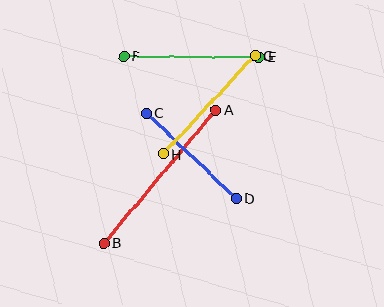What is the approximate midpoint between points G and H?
The midpoint is at approximately (209, 105) pixels.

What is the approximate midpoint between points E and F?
The midpoint is at approximately (192, 57) pixels.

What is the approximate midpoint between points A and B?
The midpoint is at approximately (160, 176) pixels.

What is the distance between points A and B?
The distance is approximately 174 pixels.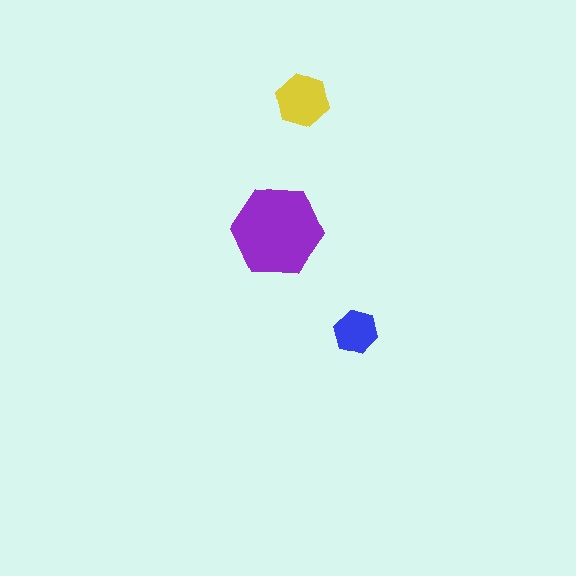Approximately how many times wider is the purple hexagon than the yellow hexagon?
About 1.5 times wider.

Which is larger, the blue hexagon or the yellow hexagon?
The yellow one.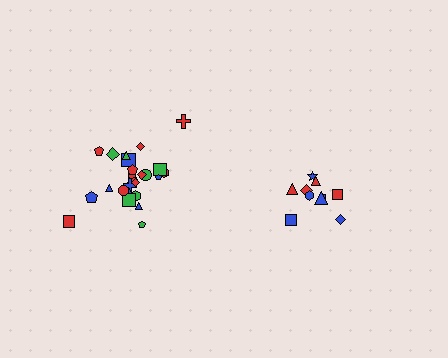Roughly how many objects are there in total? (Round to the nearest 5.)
Roughly 35 objects in total.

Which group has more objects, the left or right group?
The left group.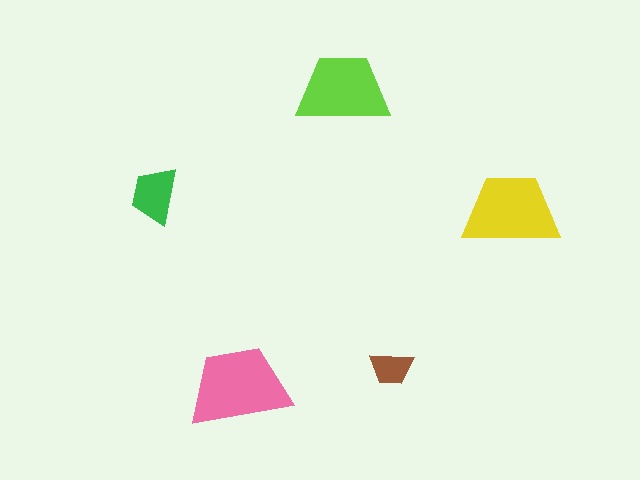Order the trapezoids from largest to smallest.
the pink one, the yellow one, the lime one, the green one, the brown one.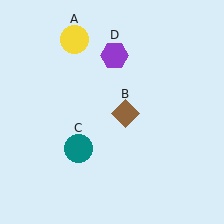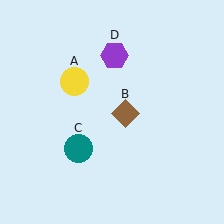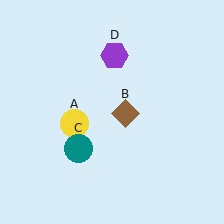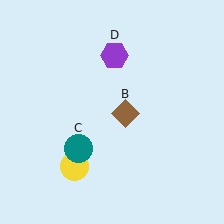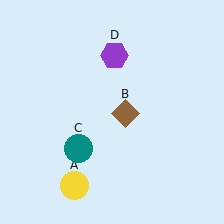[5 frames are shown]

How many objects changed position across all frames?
1 object changed position: yellow circle (object A).